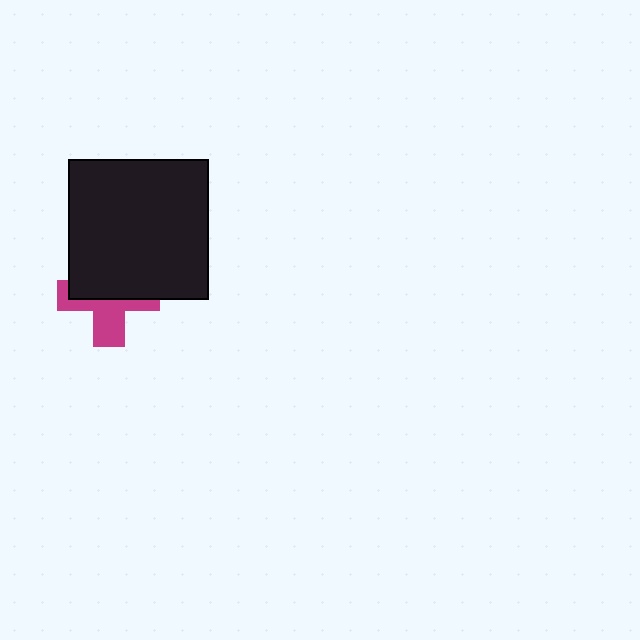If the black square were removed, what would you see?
You would see the complete magenta cross.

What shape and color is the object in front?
The object in front is a black square.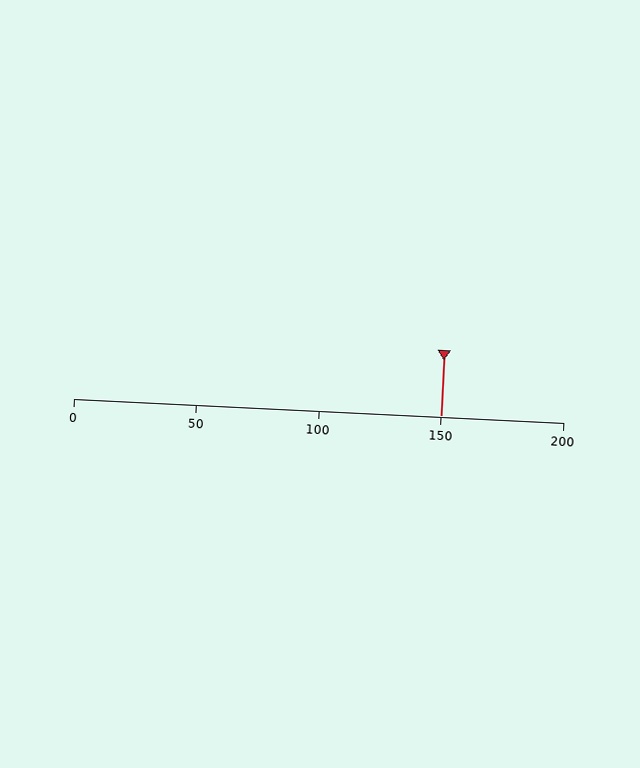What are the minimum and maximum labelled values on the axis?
The axis runs from 0 to 200.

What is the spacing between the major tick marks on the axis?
The major ticks are spaced 50 apart.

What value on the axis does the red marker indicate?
The marker indicates approximately 150.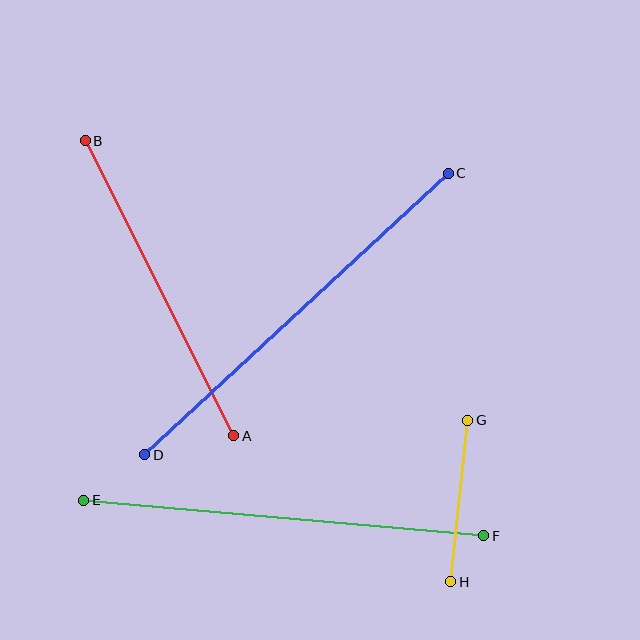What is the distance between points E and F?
The distance is approximately 402 pixels.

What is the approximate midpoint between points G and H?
The midpoint is at approximately (459, 501) pixels.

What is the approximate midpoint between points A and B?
The midpoint is at approximately (159, 288) pixels.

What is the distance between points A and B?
The distance is approximately 330 pixels.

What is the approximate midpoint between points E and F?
The midpoint is at approximately (284, 518) pixels.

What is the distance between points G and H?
The distance is approximately 162 pixels.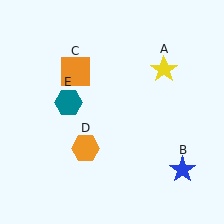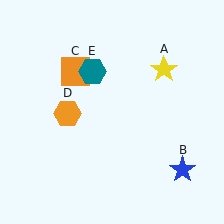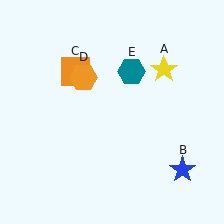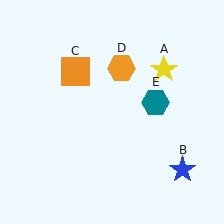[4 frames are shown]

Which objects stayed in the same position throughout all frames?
Yellow star (object A) and blue star (object B) and orange square (object C) remained stationary.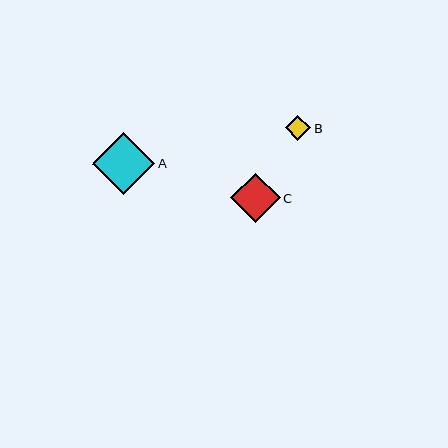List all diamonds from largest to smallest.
From largest to smallest: A, C, B.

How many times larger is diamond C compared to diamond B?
Diamond C is approximately 2.0 times the size of diamond B.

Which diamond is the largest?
Diamond A is the largest with a size of approximately 62 pixels.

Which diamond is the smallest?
Diamond B is the smallest with a size of approximately 25 pixels.